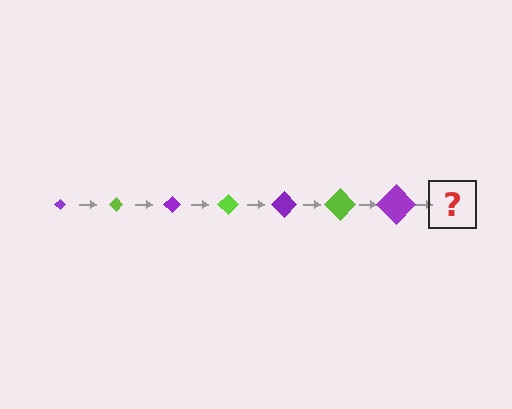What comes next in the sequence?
The next element should be a lime diamond, larger than the previous one.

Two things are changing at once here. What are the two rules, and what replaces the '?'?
The two rules are that the diamond grows larger each step and the color cycles through purple and lime. The '?' should be a lime diamond, larger than the previous one.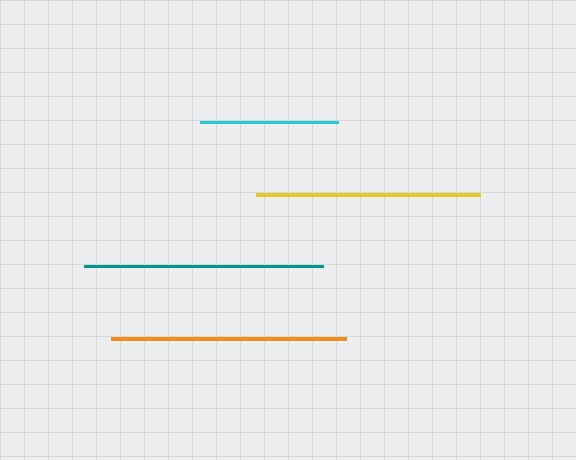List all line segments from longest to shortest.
From longest to shortest: teal, orange, yellow, cyan.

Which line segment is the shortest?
The cyan line is the shortest at approximately 138 pixels.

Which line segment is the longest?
The teal line is the longest at approximately 239 pixels.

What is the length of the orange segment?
The orange segment is approximately 235 pixels long.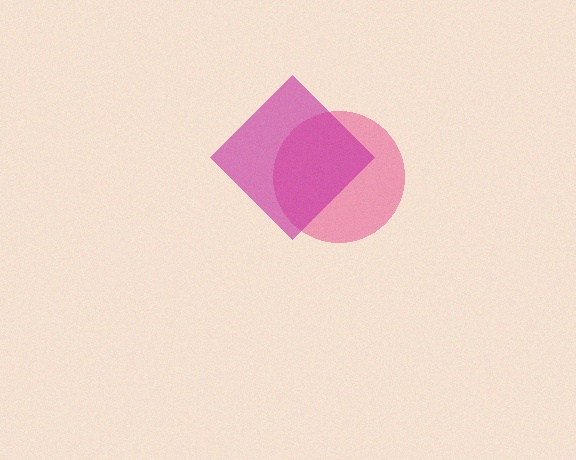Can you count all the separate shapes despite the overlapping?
Yes, there are 2 separate shapes.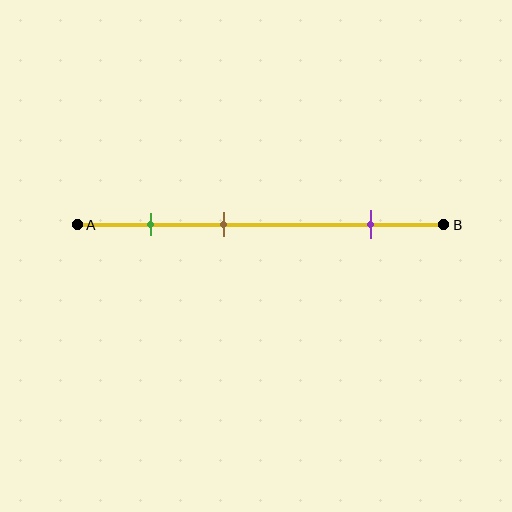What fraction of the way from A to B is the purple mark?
The purple mark is approximately 80% (0.8) of the way from A to B.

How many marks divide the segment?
There are 3 marks dividing the segment.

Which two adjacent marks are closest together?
The green and brown marks are the closest adjacent pair.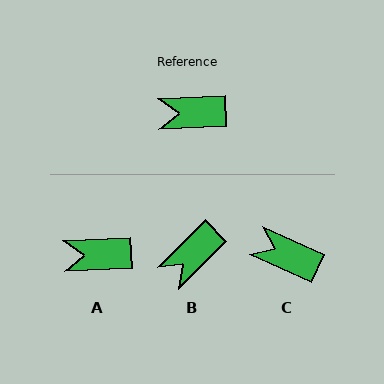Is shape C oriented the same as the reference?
No, it is off by about 27 degrees.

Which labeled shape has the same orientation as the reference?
A.